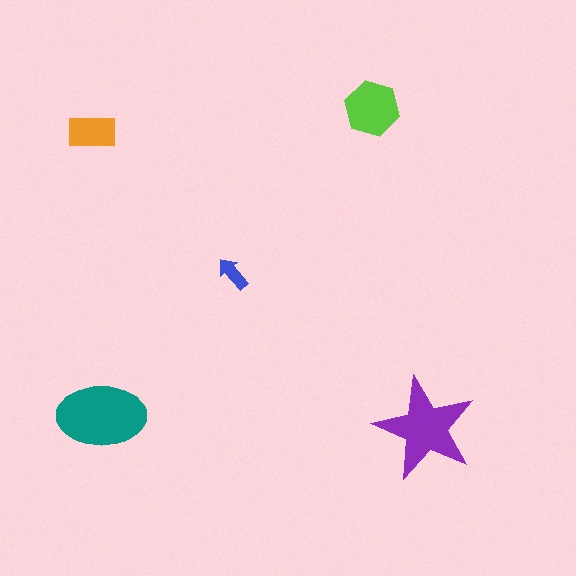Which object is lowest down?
The purple star is bottommost.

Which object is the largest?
The teal ellipse.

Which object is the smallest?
The blue arrow.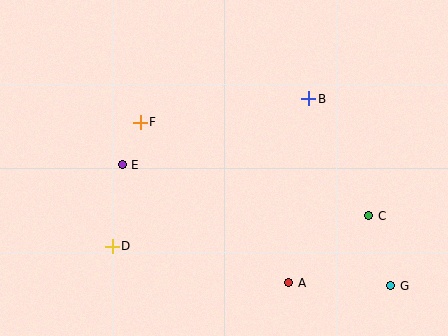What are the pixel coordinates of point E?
Point E is at (122, 165).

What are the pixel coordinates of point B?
Point B is at (309, 99).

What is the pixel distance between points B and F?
The distance between B and F is 170 pixels.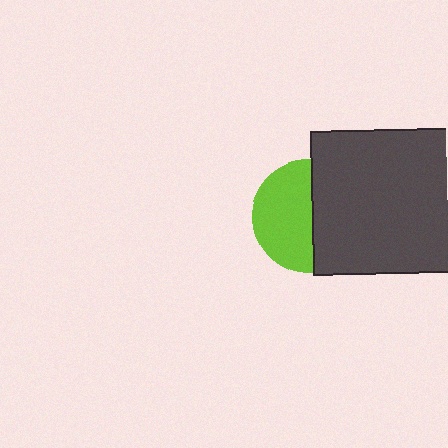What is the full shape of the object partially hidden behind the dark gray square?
The partially hidden object is a lime circle.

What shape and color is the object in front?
The object in front is a dark gray square.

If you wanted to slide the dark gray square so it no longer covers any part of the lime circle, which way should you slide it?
Slide it right — that is the most direct way to separate the two shapes.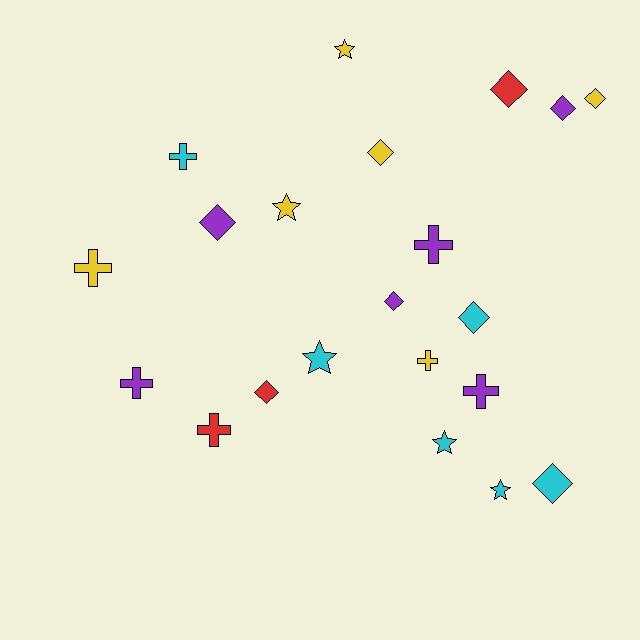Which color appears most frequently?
Cyan, with 6 objects.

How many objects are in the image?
There are 21 objects.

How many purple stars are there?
There are no purple stars.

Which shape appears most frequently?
Diamond, with 9 objects.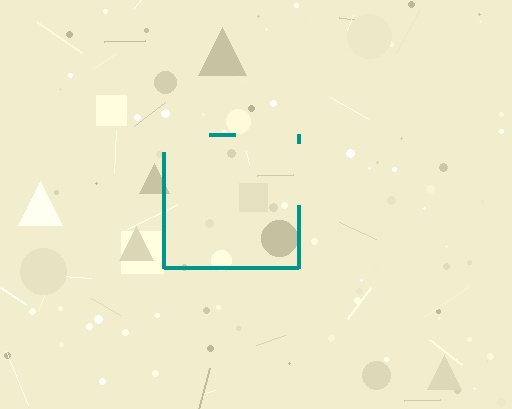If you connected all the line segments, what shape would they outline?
They would outline a square.